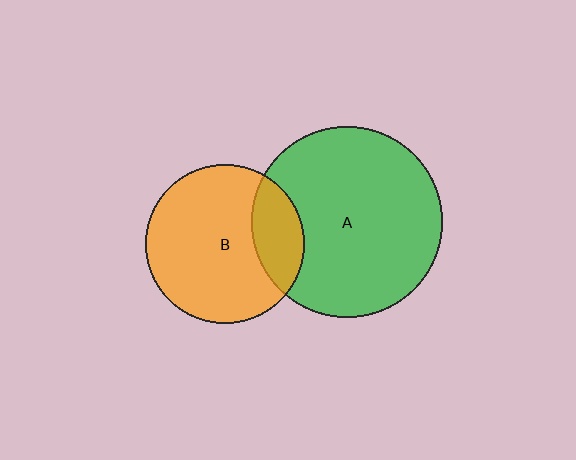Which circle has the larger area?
Circle A (green).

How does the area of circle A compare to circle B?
Approximately 1.4 times.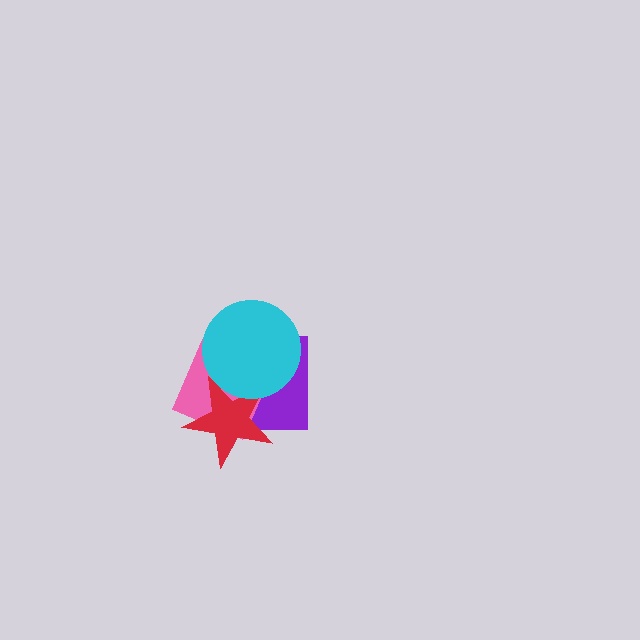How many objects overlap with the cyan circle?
3 objects overlap with the cyan circle.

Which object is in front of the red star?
The cyan circle is in front of the red star.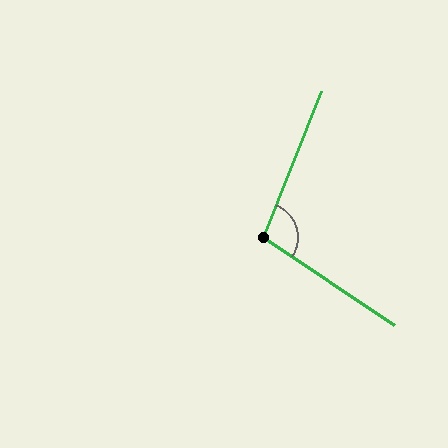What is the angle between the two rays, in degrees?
Approximately 102 degrees.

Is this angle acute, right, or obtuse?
It is obtuse.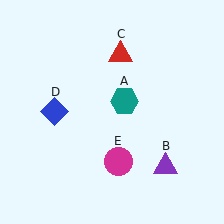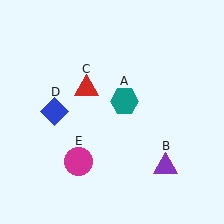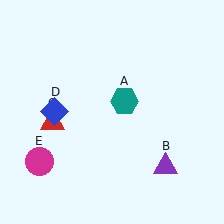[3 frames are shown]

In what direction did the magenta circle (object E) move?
The magenta circle (object E) moved left.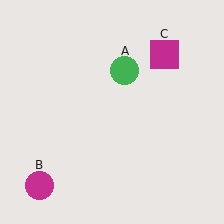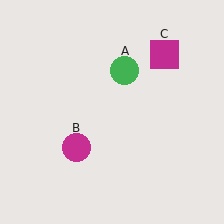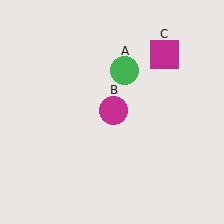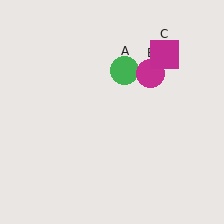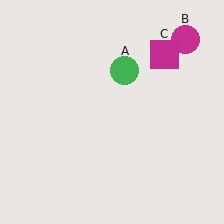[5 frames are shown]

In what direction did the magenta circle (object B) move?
The magenta circle (object B) moved up and to the right.